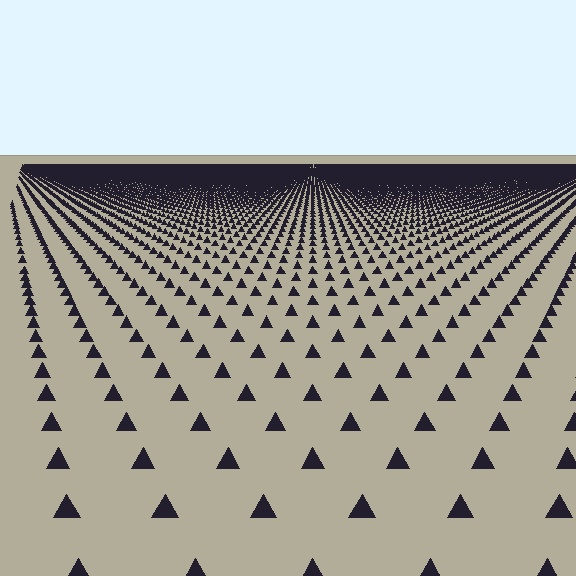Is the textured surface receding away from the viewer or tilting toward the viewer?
The surface is receding away from the viewer. Texture elements get smaller and denser toward the top.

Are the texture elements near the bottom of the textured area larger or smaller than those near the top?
Larger. Near the bottom, elements are closer to the viewer and appear at a bigger on-screen size.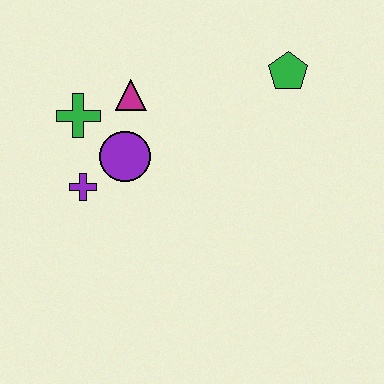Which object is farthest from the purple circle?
The green pentagon is farthest from the purple circle.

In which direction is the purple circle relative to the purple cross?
The purple circle is to the right of the purple cross.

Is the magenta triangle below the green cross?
No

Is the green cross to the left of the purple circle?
Yes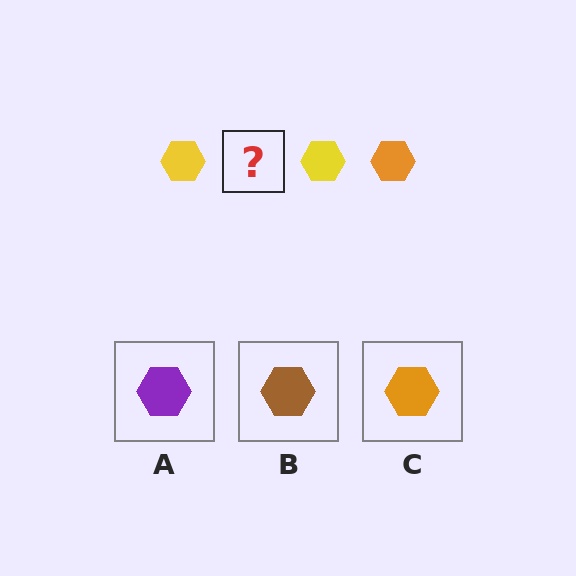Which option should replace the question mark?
Option C.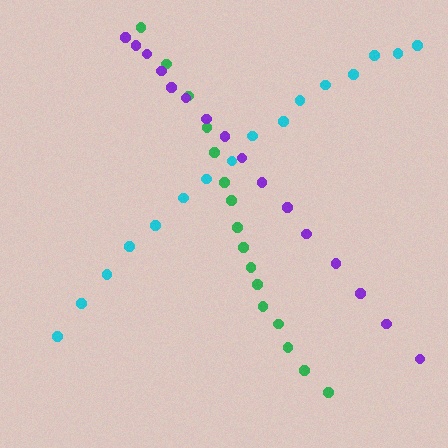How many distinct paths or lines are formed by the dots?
There are 3 distinct paths.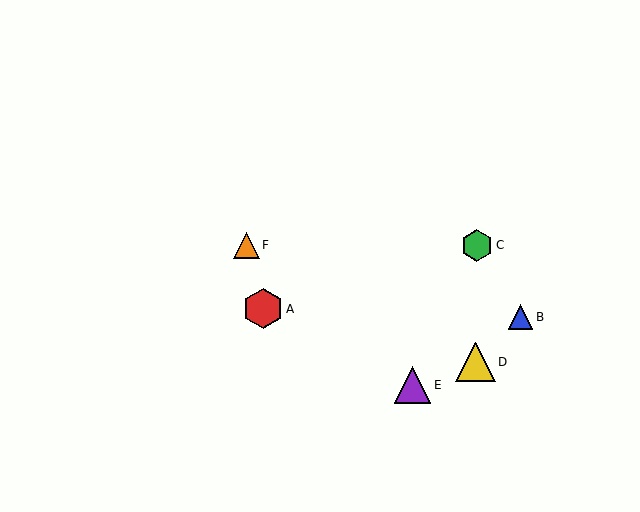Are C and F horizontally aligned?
Yes, both are at y≈245.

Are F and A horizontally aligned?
No, F is at y≈245 and A is at y≈309.